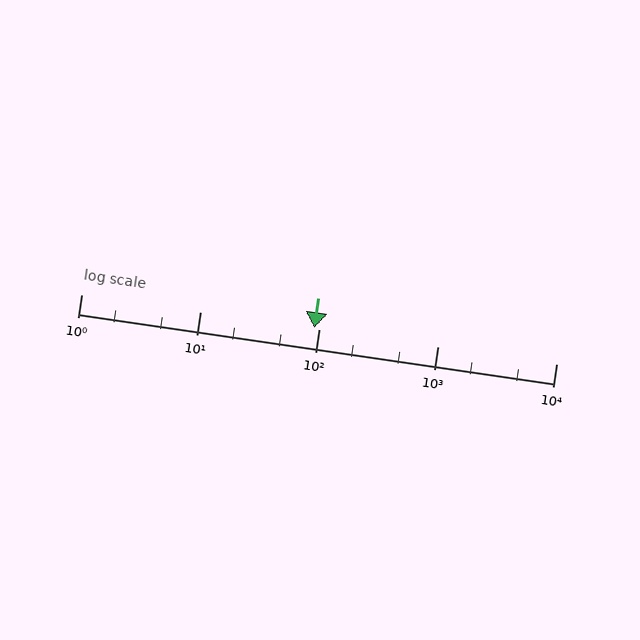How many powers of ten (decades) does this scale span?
The scale spans 4 decades, from 1 to 10000.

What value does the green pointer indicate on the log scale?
The pointer indicates approximately 91.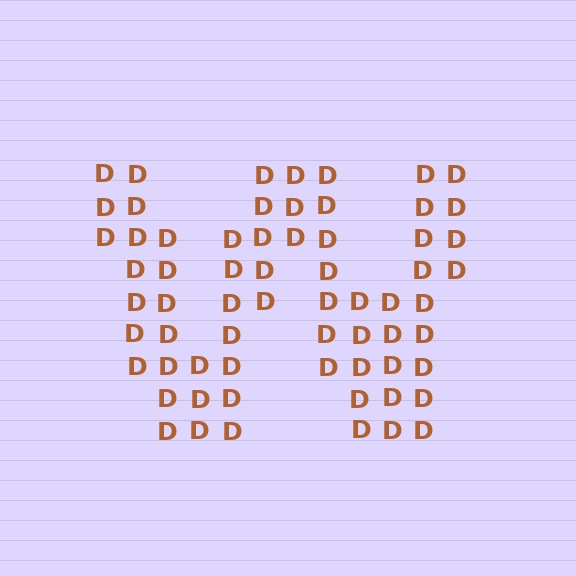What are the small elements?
The small elements are letter D's.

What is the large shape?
The large shape is the letter W.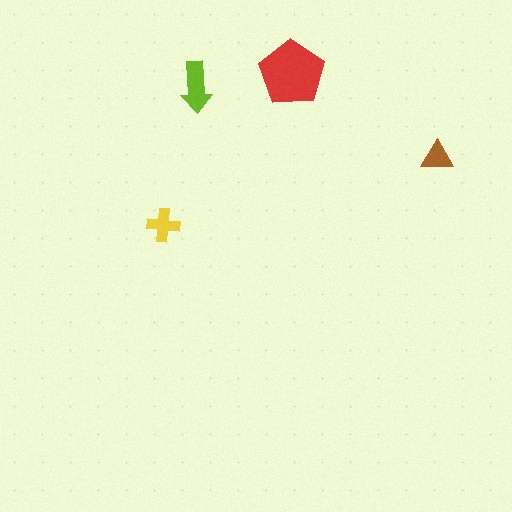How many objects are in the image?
There are 4 objects in the image.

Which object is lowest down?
The yellow cross is bottommost.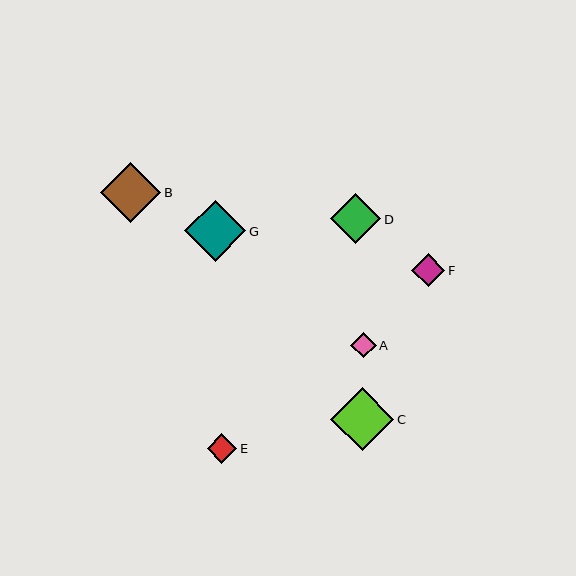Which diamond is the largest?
Diamond C is the largest with a size of approximately 63 pixels.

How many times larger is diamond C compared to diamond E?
Diamond C is approximately 2.1 times the size of diamond E.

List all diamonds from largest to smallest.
From largest to smallest: C, G, B, D, F, E, A.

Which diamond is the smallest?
Diamond A is the smallest with a size of approximately 25 pixels.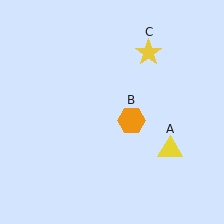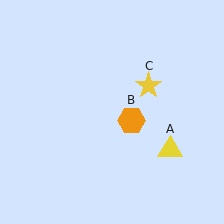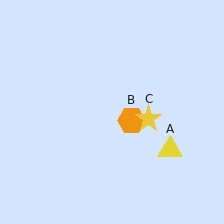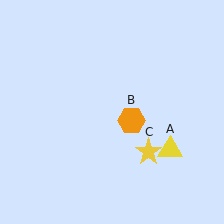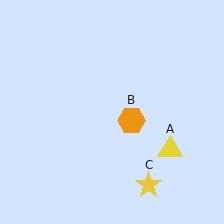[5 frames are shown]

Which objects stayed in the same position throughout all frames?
Yellow triangle (object A) and orange hexagon (object B) remained stationary.